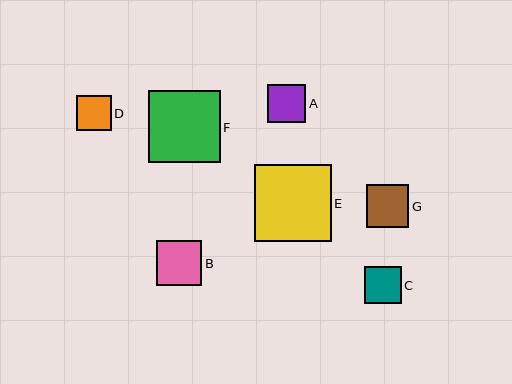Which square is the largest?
Square E is the largest with a size of approximately 77 pixels.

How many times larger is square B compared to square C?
Square B is approximately 1.2 times the size of square C.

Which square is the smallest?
Square D is the smallest with a size of approximately 35 pixels.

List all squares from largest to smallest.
From largest to smallest: E, F, B, G, A, C, D.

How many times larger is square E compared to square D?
Square E is approximately 2.2 times the size of square D.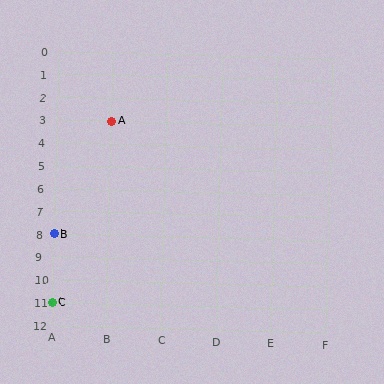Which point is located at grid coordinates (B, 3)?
Point A is at (B, 3).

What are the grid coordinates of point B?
Point B is at grid coordinates (A, 8).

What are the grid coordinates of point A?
Point A is at grid coordinates (B, 3).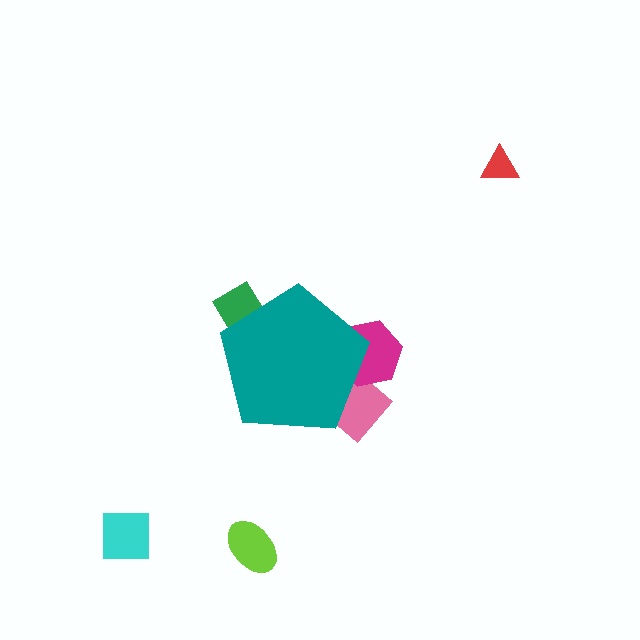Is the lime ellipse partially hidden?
No, the lime ellipse is fully visible.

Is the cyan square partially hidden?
No, the cyan square is fully visible.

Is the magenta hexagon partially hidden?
Yes, the magenta hexagon is partially hidden behind the teal pentagon.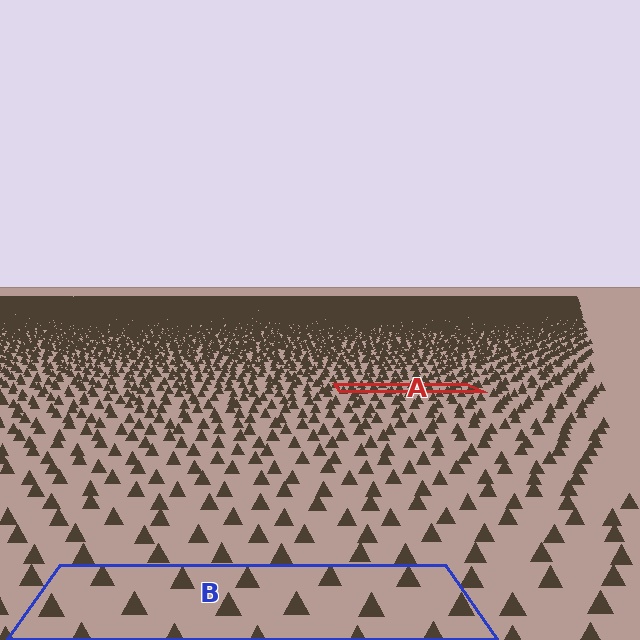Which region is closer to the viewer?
Region B is closer. The texture elements there are larger and more spread out.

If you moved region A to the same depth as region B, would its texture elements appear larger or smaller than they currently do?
They would appear larger. At a closer depth, the same texture elements are projected at a bigger on-screen size.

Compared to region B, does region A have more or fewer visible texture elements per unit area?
Region A has more texture elements per unit area — they are packed more densely because it is farther away.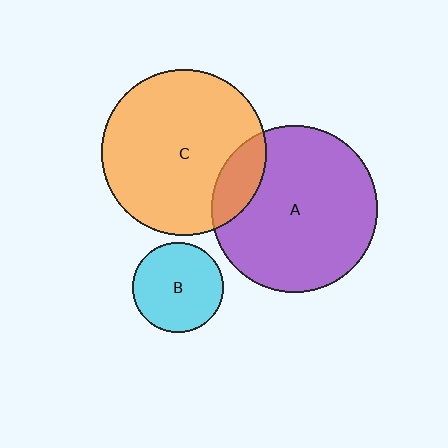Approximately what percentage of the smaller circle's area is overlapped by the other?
Approximately 15%.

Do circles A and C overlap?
Yes.